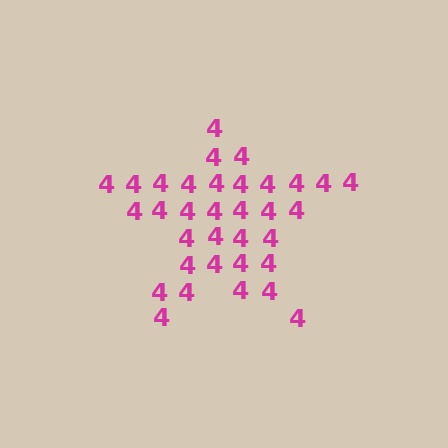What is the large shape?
The large shape is a star.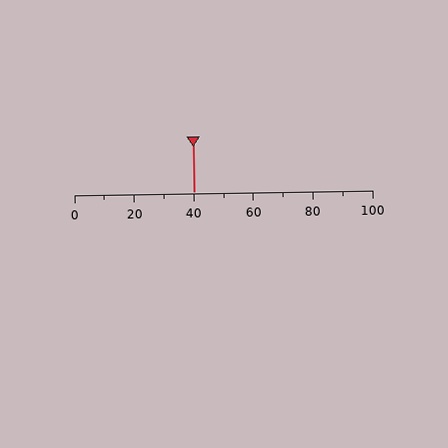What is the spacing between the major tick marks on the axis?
The major ticks are spaced 20 apart.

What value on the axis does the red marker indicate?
The marker indicates approximately 40.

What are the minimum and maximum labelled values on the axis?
The axis runs from 0 to 100.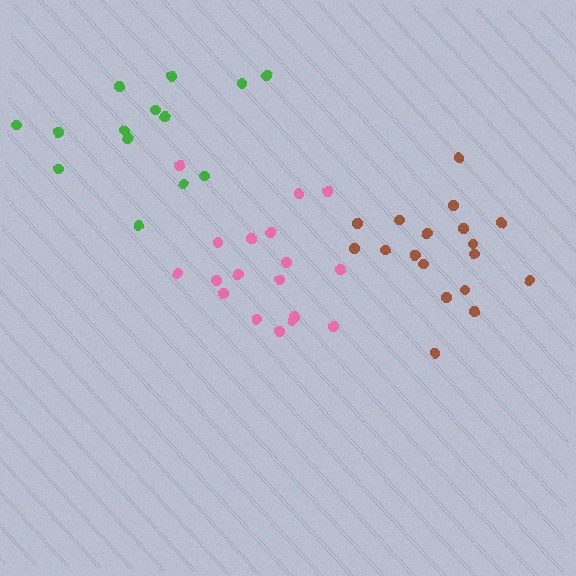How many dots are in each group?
Group 1: 14 dots, Group 2: 18 dots, Group 3: 18 dots (50 total).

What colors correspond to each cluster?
The clusters are colored: green, pink, brown.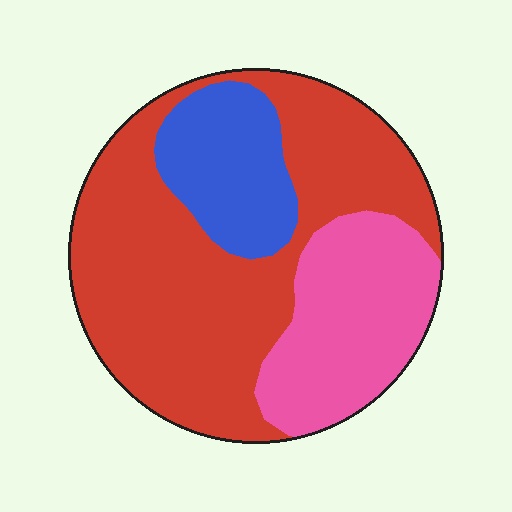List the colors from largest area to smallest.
From largest to smallest: red, pink, blue.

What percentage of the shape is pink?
Pink takes up about one quarter (1/4) of the shape.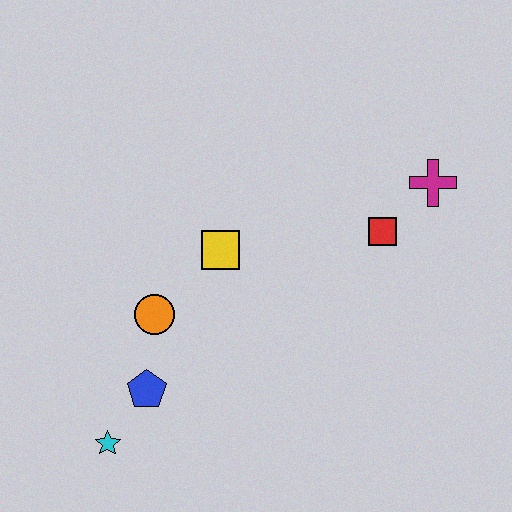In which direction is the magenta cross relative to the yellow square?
The magenta cross is to the right of the yellow square.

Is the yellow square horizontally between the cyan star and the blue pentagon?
No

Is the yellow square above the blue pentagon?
Yes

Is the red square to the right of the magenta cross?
No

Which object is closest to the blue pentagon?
The cyan star is closest to the blue pentagon.